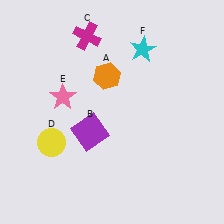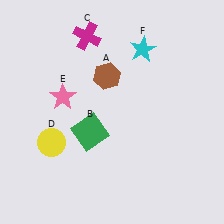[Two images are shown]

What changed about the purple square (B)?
In Image 1, B is purple. In Image 2, it changed to green.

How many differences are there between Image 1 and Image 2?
There are 2 differences between the two images.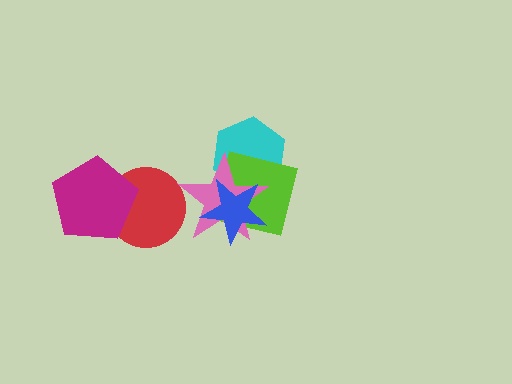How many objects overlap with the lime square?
3 objects overlap with the lime square.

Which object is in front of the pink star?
The blue star is in front of the pink star.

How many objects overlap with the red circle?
2 objects overlap with the red circle.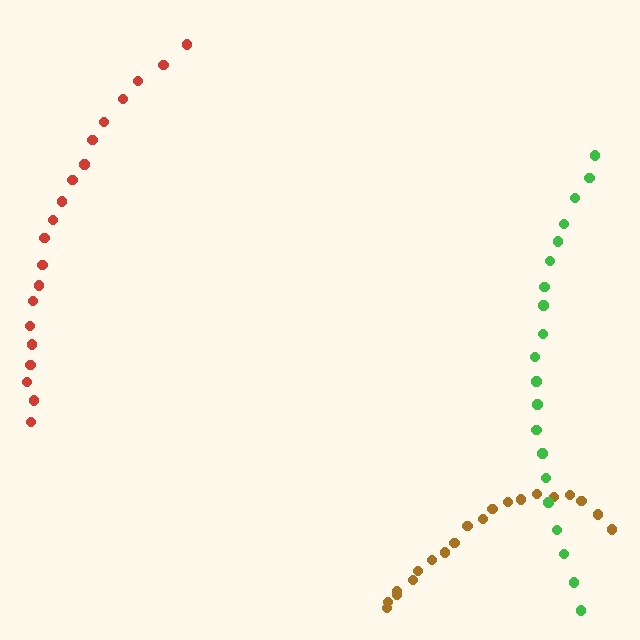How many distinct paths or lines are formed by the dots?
There are 3 distinct paths.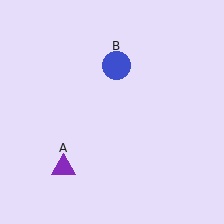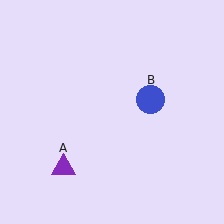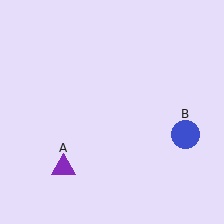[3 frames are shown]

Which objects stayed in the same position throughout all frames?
Purple triangle (object A) remained stationary.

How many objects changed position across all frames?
1 object changed position: blue circle (object B).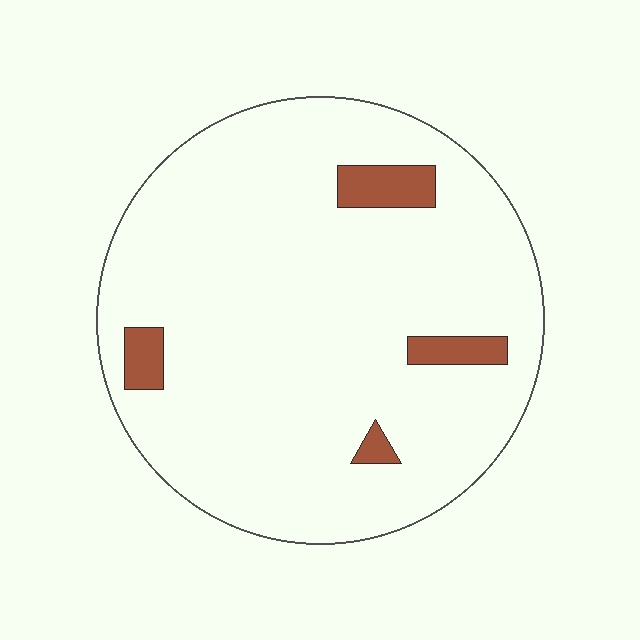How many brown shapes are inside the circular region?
4.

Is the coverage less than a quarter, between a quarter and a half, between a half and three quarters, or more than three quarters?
Less than a quarter.